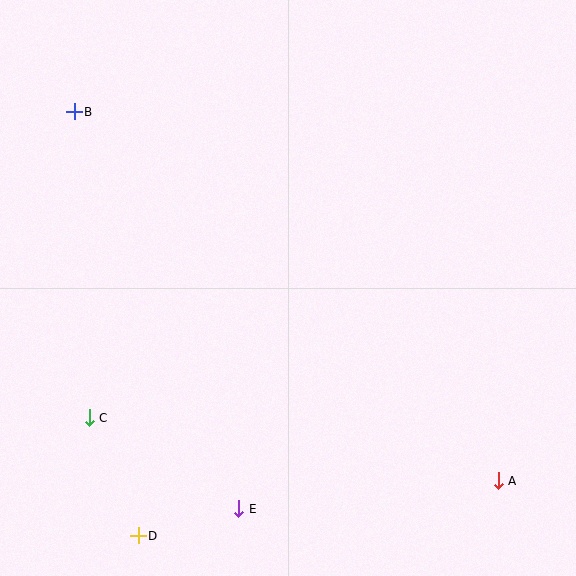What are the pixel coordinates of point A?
Point A is at (498, 481).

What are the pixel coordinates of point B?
Point B is at (74, 112).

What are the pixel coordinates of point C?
Point C is at (89, 418).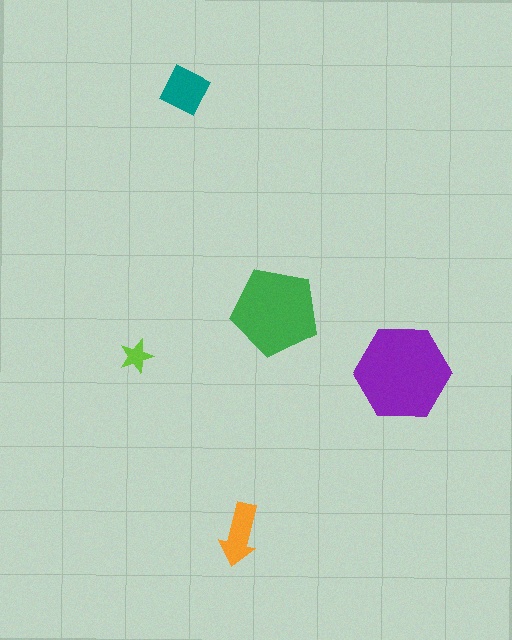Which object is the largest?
The purple hexagon.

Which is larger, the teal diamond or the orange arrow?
The teal diamond.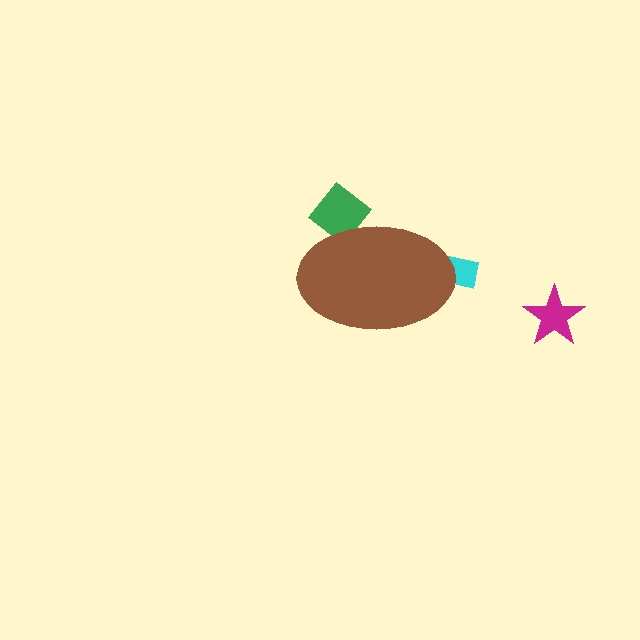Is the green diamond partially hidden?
Yes, the green diamond is partially hidden behind the brown ellipse.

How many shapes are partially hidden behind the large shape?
2 shapes are partially hidden.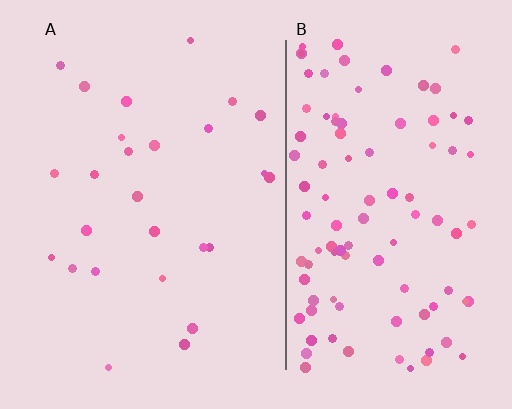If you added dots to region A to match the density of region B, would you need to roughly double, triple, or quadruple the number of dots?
Approximately quadruple.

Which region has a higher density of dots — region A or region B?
B (the right).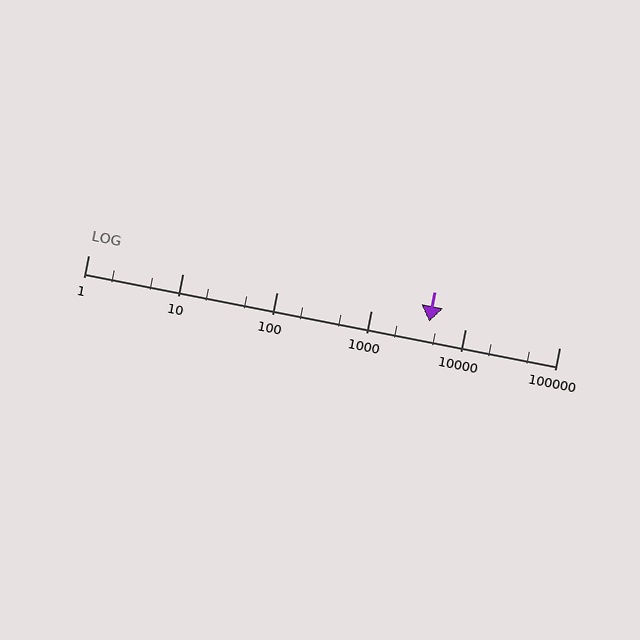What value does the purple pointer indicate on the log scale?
The pointer indicates approximately 4200.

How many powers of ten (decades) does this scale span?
The scale spans 5 decades, from 1 to 100000.